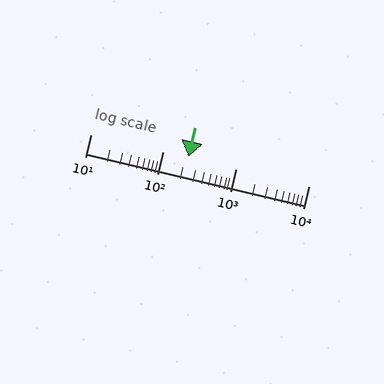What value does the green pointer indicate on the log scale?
The pointer indicates approximately 220.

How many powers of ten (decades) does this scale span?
The scale spans 3 decades, from 10 to 10000.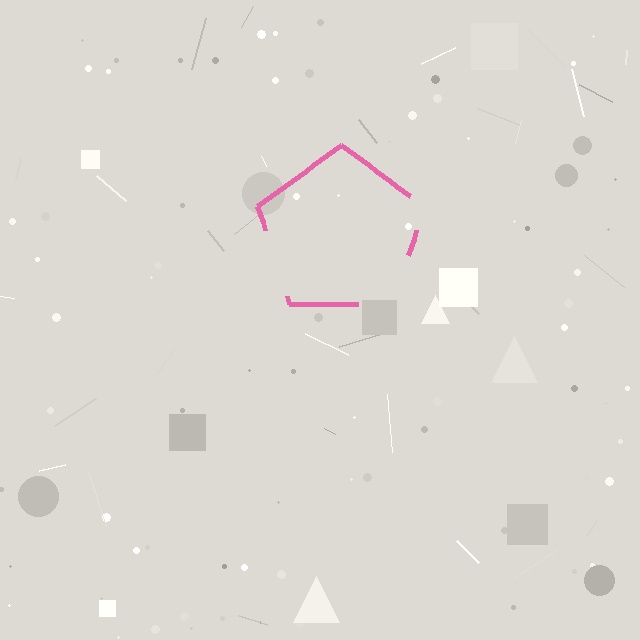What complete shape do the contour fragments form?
The contour fragments form a pentagon.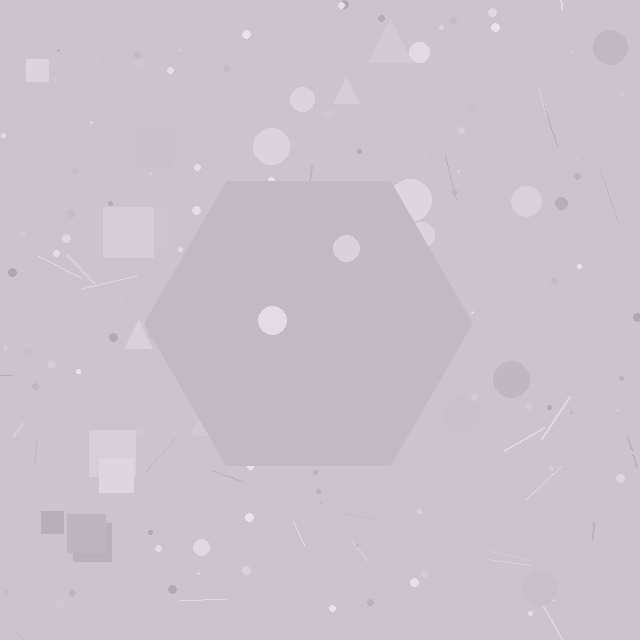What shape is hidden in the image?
A hexagon is hidden in the image.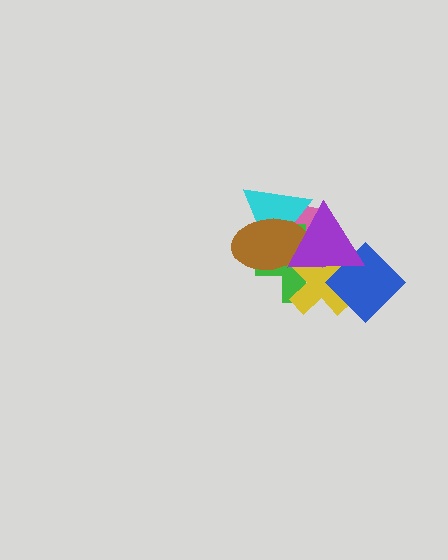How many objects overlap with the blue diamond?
2 objects overlap with the blue diamond.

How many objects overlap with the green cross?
5 objects overlap with the green cross.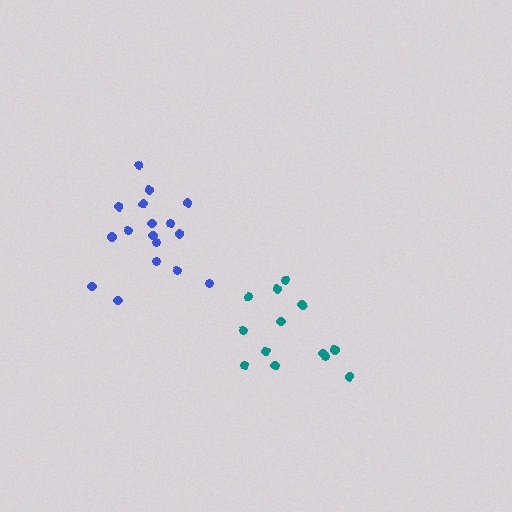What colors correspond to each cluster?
The clusters are colored: teal, blue.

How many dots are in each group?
Group 1: 13 dots, Group 2: 17 dots (30 total).